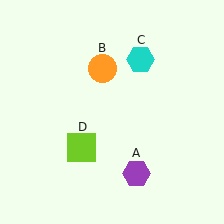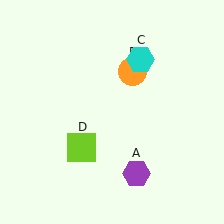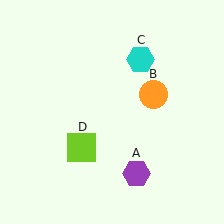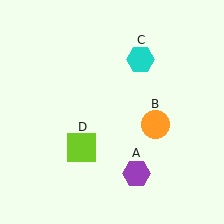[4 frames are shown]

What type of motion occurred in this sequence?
The orange circle (object B) rotated clockwise around the center of the scene.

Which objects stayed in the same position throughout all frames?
Purple hexagon (object A) and cyan hexagon (object C) and lime square (object D) remained stationary.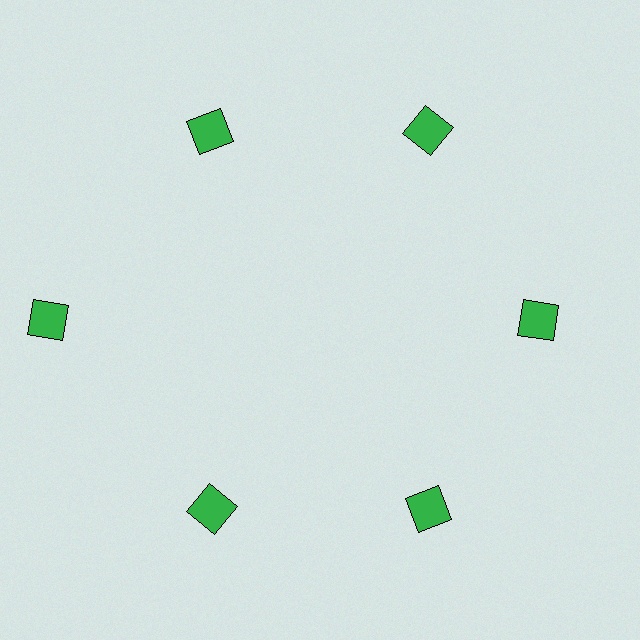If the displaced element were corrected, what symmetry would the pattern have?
It would have 6-fold rotational symmetry — the pattern would map onto itself every 60 degrees.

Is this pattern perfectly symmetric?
No. The 6 green squares are arranged in a ring, but one element near the 9 o'clock position is pushed outward from the center, breaking the 6-fold rotational symmetry.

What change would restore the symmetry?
The symmetry would be restored by moving it inward, back onto the ring so that all 6 squares sit at equal angles and equal distance from the center.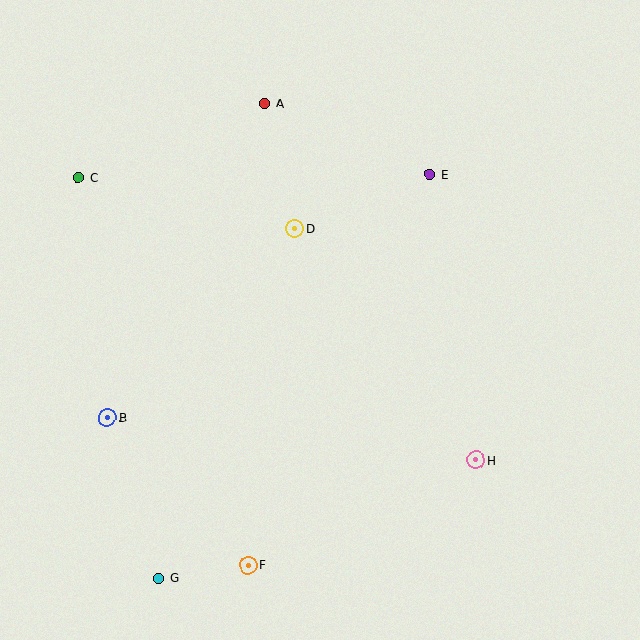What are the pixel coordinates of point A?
Point A is at (265, 103).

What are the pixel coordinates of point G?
Point G is at (159, 578).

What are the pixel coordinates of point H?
Point H is at (476, 460).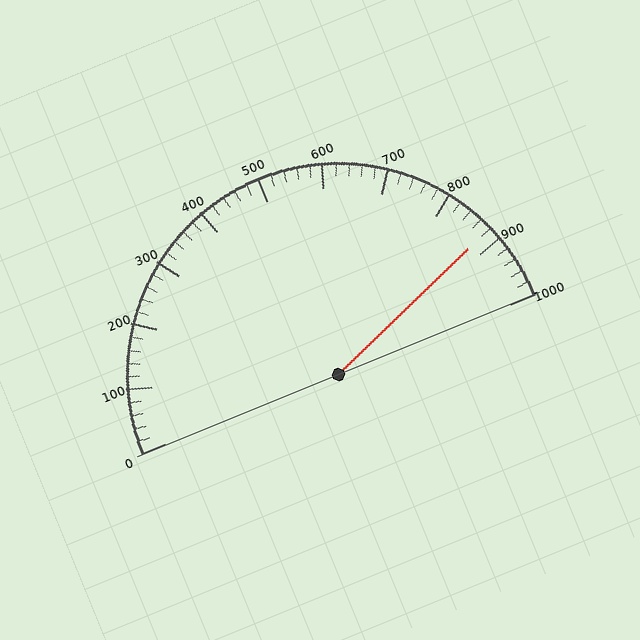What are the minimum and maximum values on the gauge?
The gauge ranges from 0 to 1000.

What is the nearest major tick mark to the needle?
The nearest major tick mark is 900.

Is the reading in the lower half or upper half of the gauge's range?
The reading is in the upper half of the range (0 to 1000).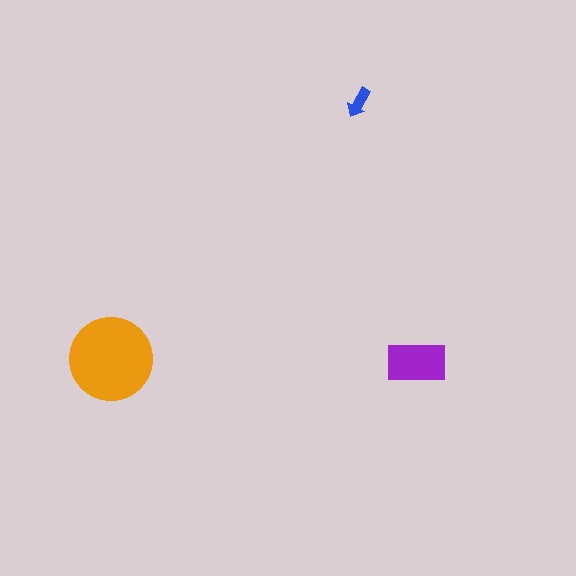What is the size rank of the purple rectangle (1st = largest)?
2nd.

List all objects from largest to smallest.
The orange circle, the purple rectangle, the blue arrow.